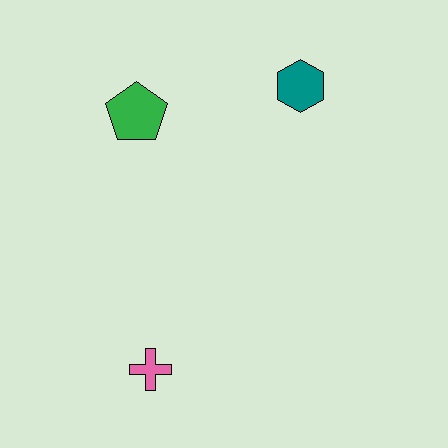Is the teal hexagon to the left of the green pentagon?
No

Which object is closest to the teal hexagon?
The green pentagon is closest to the teal hexagon.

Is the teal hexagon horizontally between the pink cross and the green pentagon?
No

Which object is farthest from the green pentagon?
The pink cross is farthest from the green pentagon.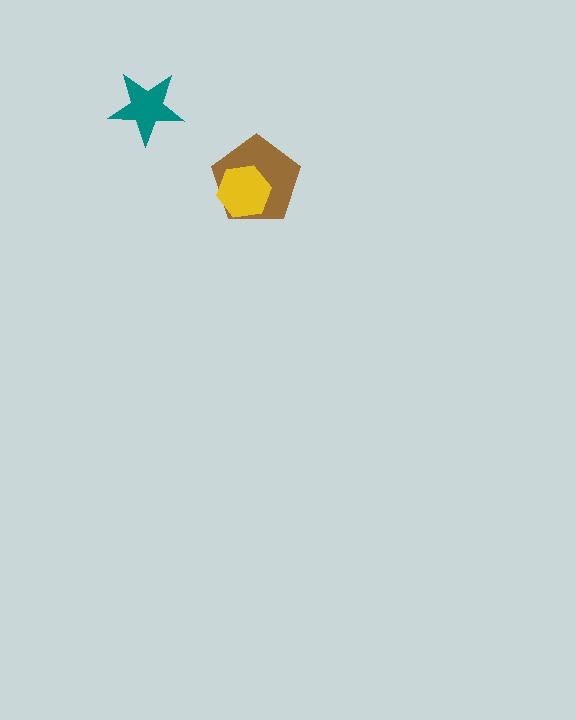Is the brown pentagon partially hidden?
Yes, it is partially covered by another shape.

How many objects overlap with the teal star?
0 objects overlap with the teal star.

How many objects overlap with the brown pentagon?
1 object overlaps with the brown pentagon.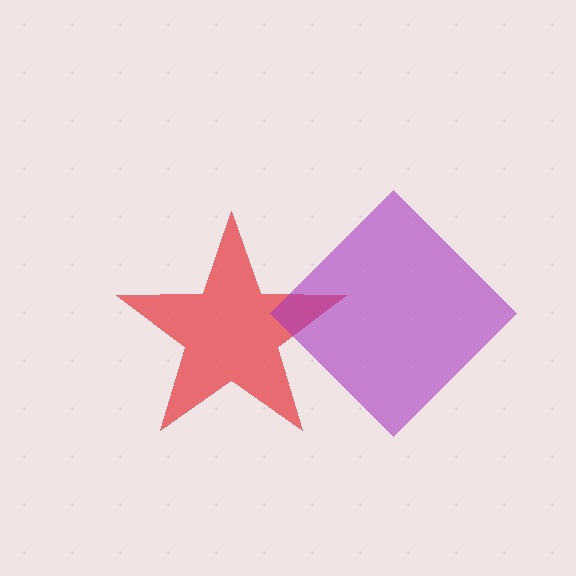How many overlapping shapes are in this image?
There are 2 overlapping shapes in the image.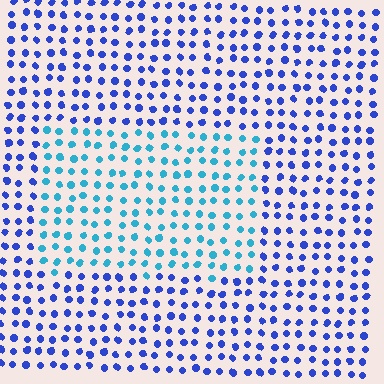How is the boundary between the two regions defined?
The boundary is defined purely by a slight shift in hue (about 40 degrees). Spacing, size, and orientation are identical on both sides.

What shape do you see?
I see a rectangle.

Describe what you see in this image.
The image is filled with small blue elements in a uniform arrangement. A rectangle-shaped region is visible where the elements are tinted to a slightly different hue, forming a subtle color boundary.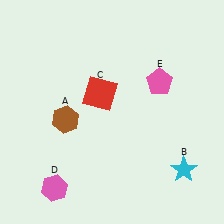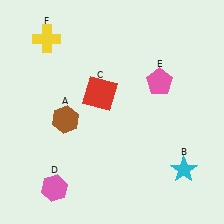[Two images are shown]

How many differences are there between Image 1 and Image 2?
There is 1 difference between the two images.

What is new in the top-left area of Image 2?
A yellow cross (F) was added in the top-left area of Image 2.